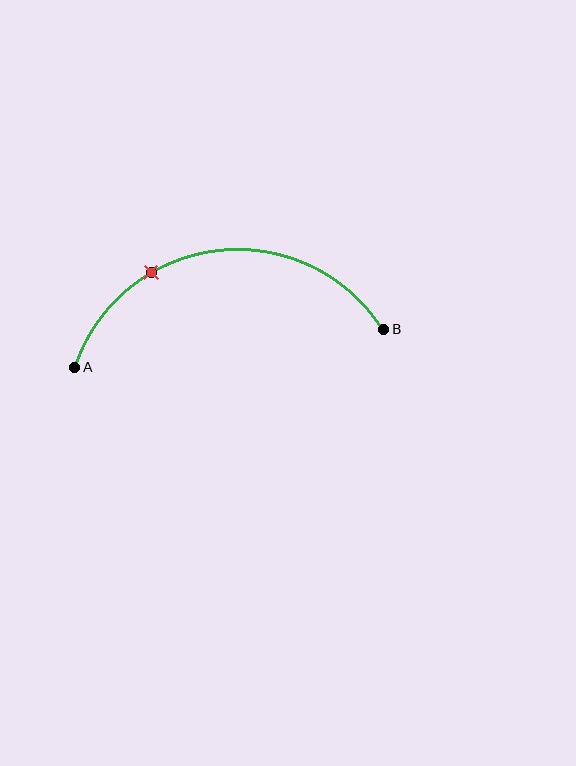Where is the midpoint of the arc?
The arc midpoint is the point on the curve farthest from the straight line joining A and B. It sits above that line.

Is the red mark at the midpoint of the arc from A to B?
No. The red mark lies on the arc but is closer to endpoint A. The arc midpoint would be at the point on the curve equidistant along the arc from both A and B.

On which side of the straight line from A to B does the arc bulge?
The arc bulges above the straight line connecting A and B.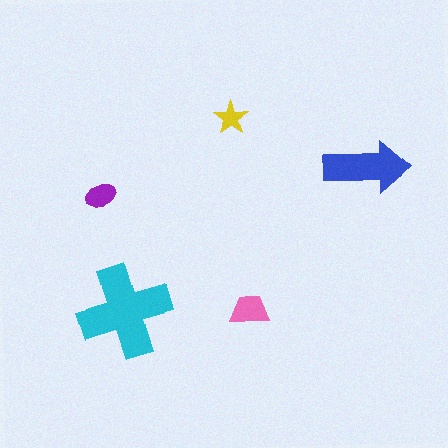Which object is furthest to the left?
The purple ellipse is leftmost.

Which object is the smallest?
The yellow star.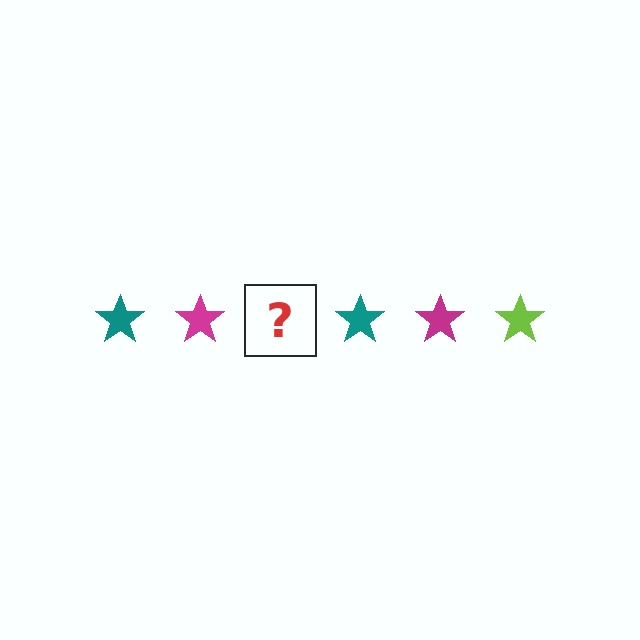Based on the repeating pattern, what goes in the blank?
The blank should be a lime star.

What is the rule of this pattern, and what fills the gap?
The rule is that the pattern cycles through teal, magenta, lime stars. The gap should be filled with a lime star.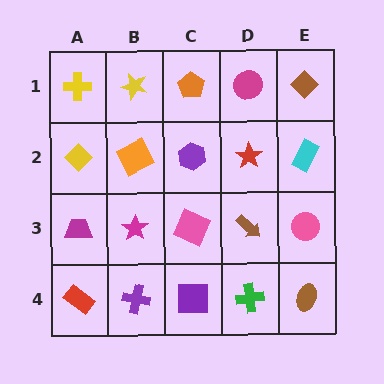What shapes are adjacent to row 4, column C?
A pink square (row 3, column C), a purple cross (row 4, column B), a green cross (row 4, column D).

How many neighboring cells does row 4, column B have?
3.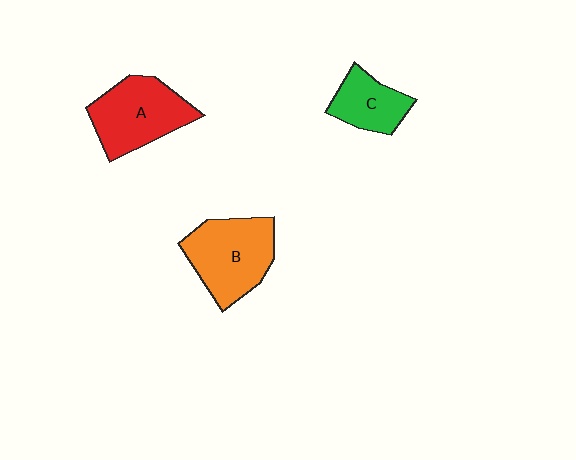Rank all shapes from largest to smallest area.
From largest to smallest: B (orange), A (red), C (green).